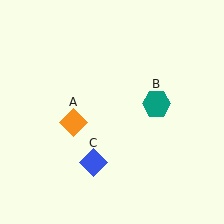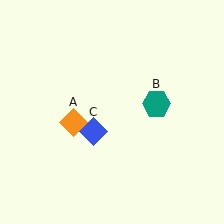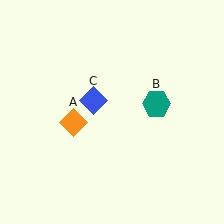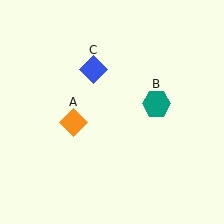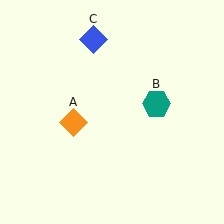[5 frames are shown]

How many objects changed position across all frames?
1 object changed position: blue diamond (object C).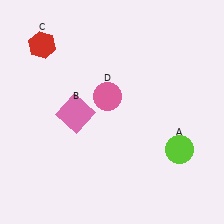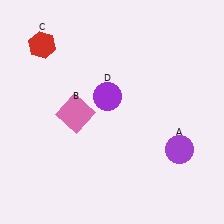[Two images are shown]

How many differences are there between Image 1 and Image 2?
There are 2 differences between the two images.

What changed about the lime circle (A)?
In Image 1, A is lime. In Image 2, it changed to purple.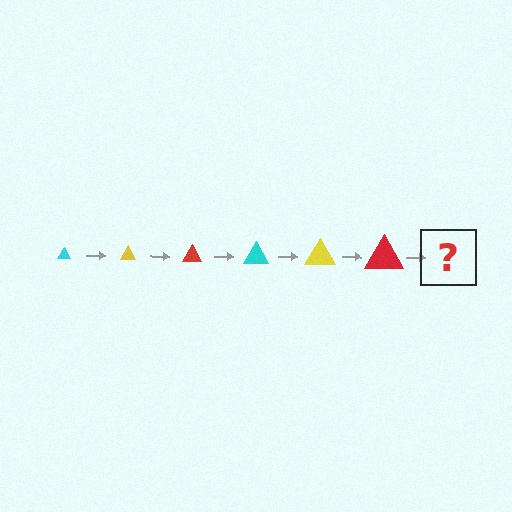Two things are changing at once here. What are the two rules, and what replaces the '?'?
The two rules are that the triangle grows larger each step and the color cycles through cyan, yellow, and red. The '?' should be a cyan triangle, larger than the previous one.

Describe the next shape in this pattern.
It should be a cyan triangle, larger than the previous one.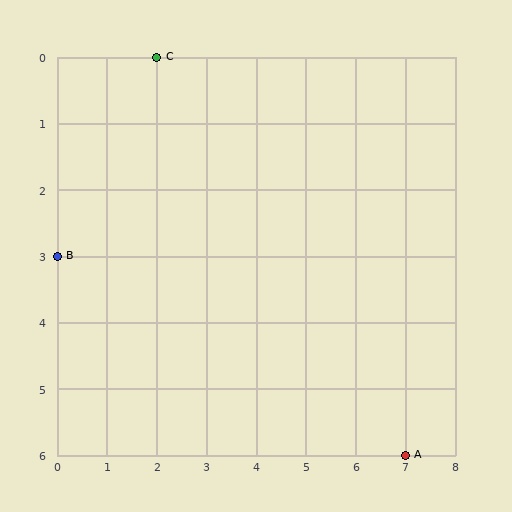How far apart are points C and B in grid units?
Points C and B are 2 columns and 3 rows apart (about 3.6 grid units diagonally).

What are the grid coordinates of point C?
Point C is at grid coordinates (2, 0).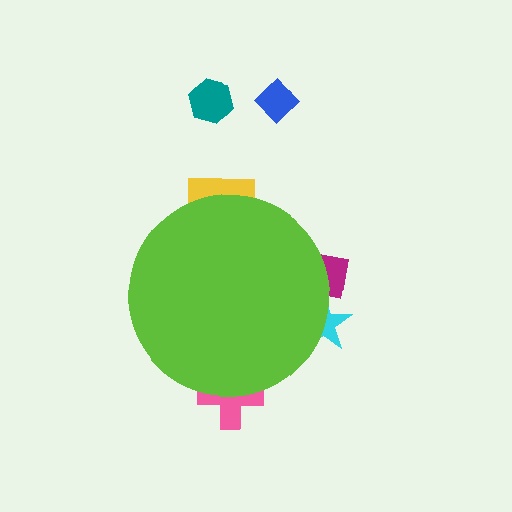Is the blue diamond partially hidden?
No, the blue diamond is fully visible.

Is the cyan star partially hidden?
Yes, the cyan star is partially hidden behind the lime circle.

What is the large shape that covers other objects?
A lime circle.